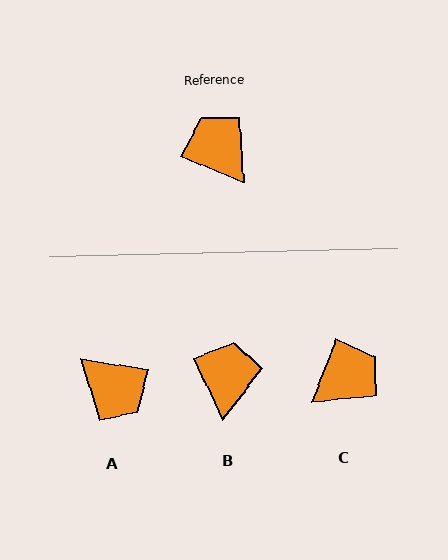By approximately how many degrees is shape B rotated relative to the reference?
Approximately 42 degrees clockwise.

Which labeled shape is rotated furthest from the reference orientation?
A, about 168 degrees away.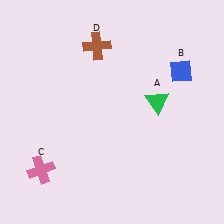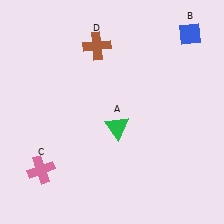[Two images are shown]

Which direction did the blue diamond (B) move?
The blue diamond (B) moved up.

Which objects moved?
The objects that moved are: the green triangle (A), the blue diamond (B).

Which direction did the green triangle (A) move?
The green triangle (A) moved left.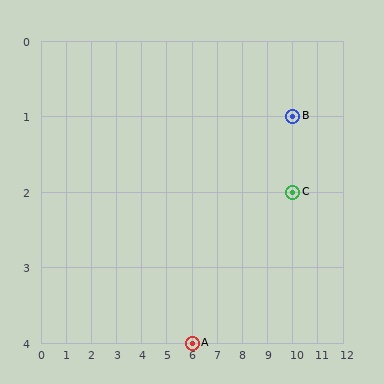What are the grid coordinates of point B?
Point B is at grid coordinates (10, 1).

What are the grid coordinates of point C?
Point C is at grid coordinates (10, 2).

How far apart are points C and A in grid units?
Points C and A are 4 columns and 2 rows apart (about 4.5 grid units diagonally).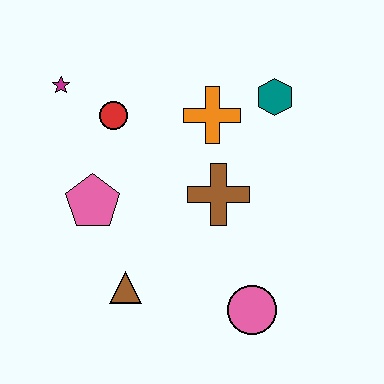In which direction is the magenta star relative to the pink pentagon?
The magenta star is above the pink pentagon.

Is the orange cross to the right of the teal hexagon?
No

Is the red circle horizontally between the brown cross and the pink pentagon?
Yes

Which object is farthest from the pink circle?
The magenta star is farthest from the pink circle.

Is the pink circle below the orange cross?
Yes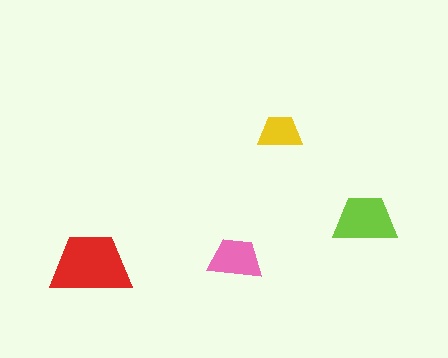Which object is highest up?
The yellow trapezoid is topmost.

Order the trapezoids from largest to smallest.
the red one, the lime one, the pink one, the yellow one.